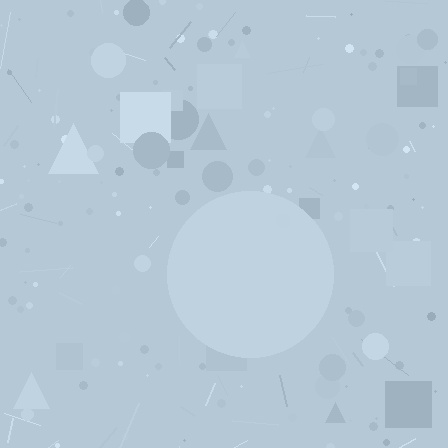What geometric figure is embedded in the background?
A circle is embedded in the background.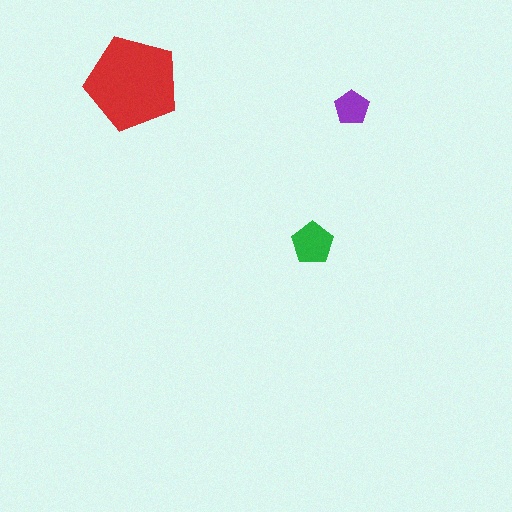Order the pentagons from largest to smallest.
the red one, the green one, the purple one.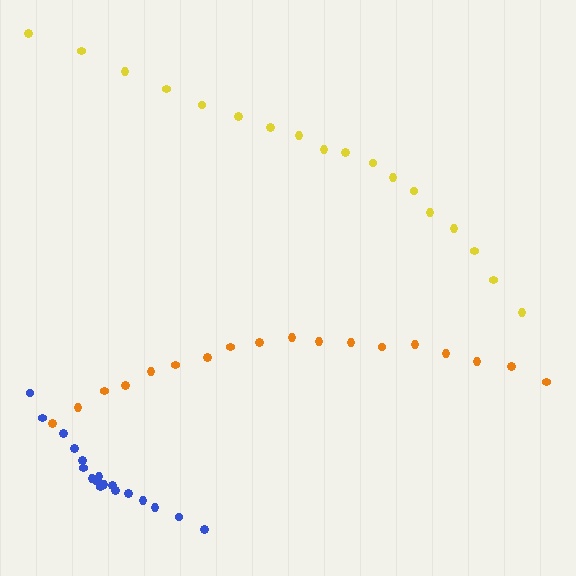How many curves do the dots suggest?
There are 3 distinct paths.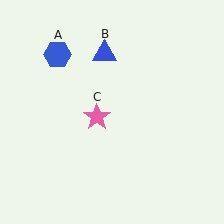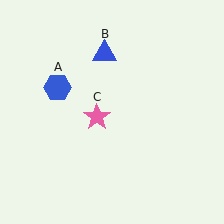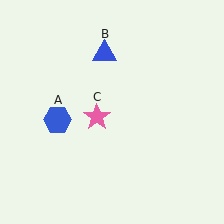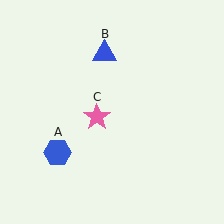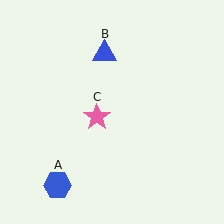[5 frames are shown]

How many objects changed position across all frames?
1 object changed position: blue hexagon (object A).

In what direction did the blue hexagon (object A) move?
The blue hexagon (object A) moved down.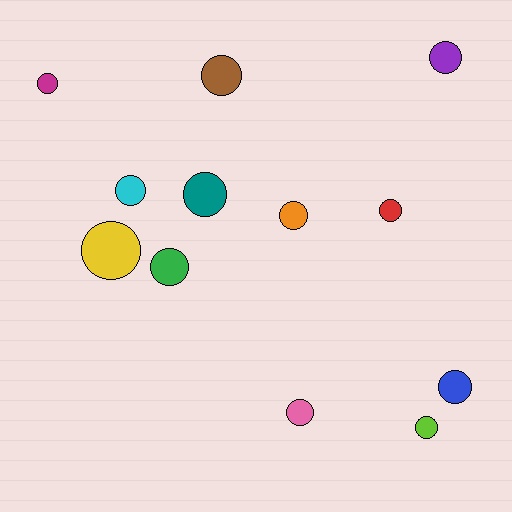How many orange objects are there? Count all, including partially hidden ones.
There is 1 orange object.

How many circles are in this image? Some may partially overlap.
There are 12 circles.